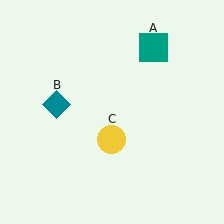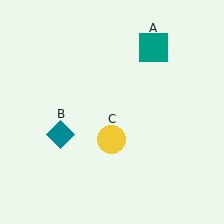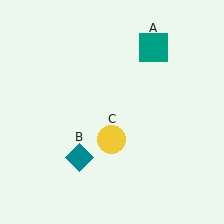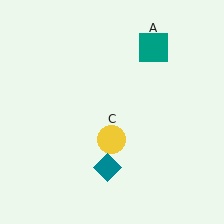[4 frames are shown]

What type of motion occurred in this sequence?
The teal diamond (object B) rotated counterclockwise around the center of the scene.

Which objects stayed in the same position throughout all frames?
Teal square (object A) and yellow circle (object C) remained stationary.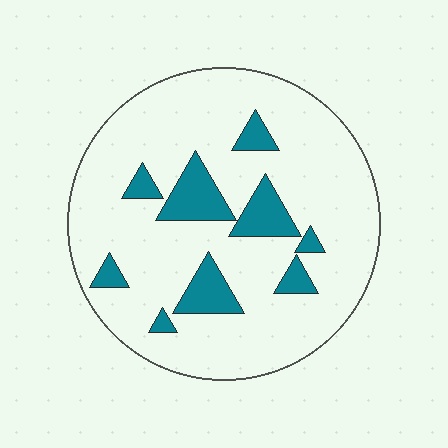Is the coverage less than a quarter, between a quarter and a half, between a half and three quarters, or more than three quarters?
Less than a quarter.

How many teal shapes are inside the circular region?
9.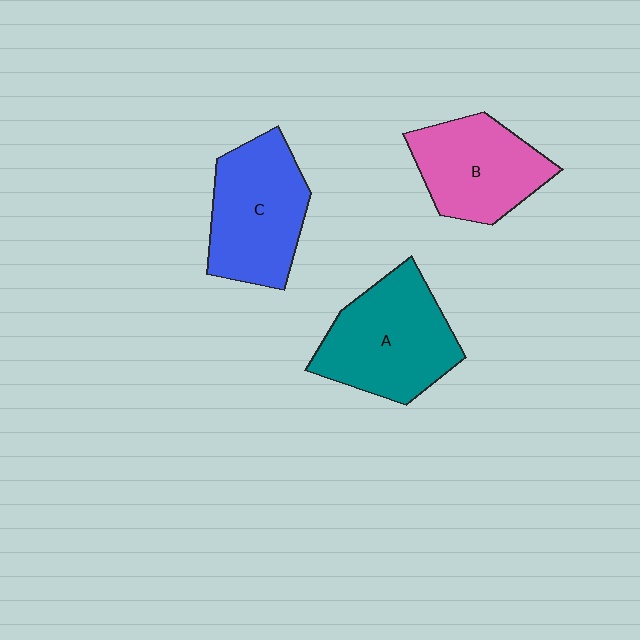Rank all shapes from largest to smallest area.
From largest to smallest: A (teal), C (blue), B (pink).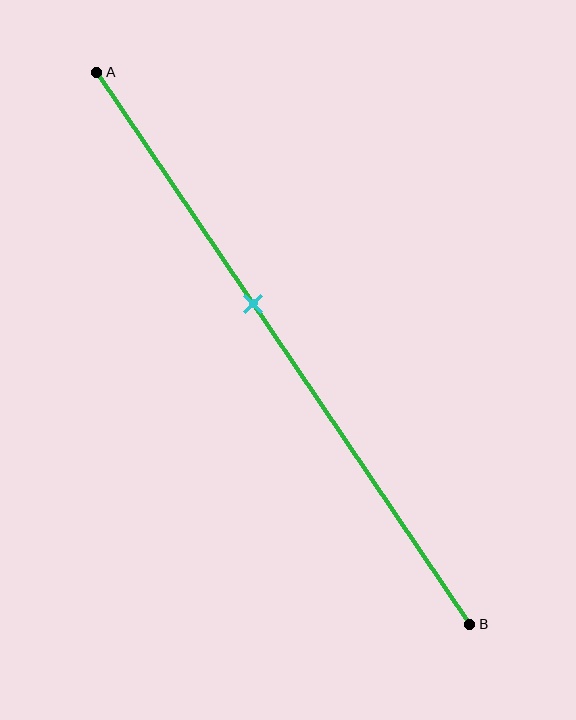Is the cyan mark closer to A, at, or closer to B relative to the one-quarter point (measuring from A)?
The cyan mark is closer to point B than the one-quarter point of segment AB.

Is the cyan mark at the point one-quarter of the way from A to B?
No, the mark is at about 40% from A, not at the 25% one-quarter point.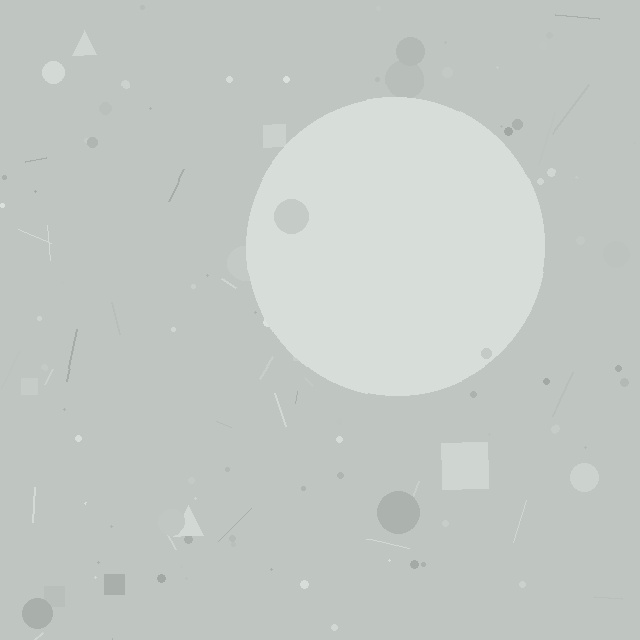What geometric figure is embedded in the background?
A circle is embedded in the background.